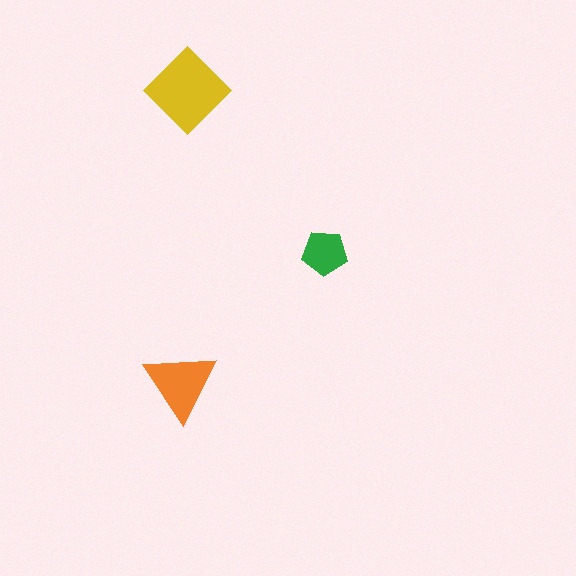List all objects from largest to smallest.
The yellow diamond, the orange triangle, the green pentagon.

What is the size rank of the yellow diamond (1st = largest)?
1st.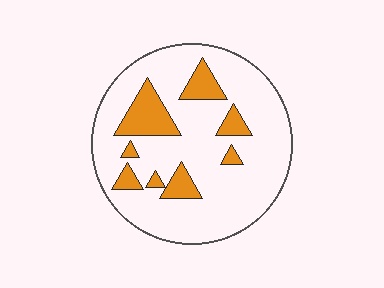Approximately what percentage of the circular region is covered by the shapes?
Approximately 20%.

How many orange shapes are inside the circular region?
8.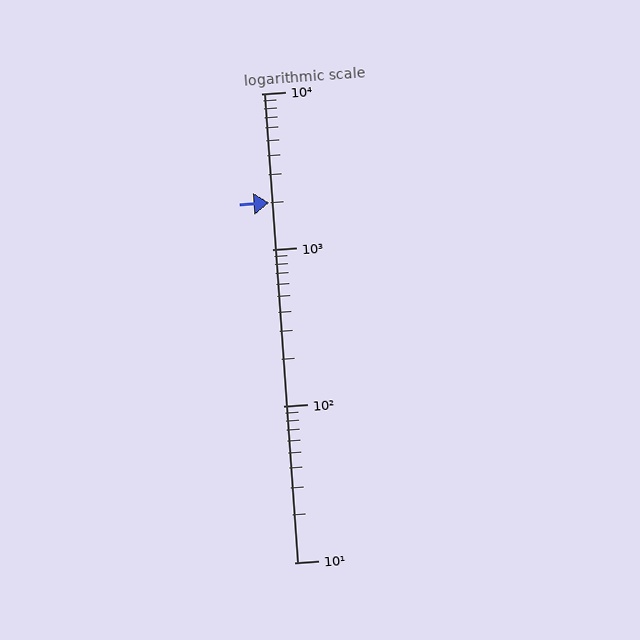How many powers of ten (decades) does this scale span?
The scale spans 3 decades, from 10 to 10000.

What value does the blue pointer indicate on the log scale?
The pointer indicates approximately 2000.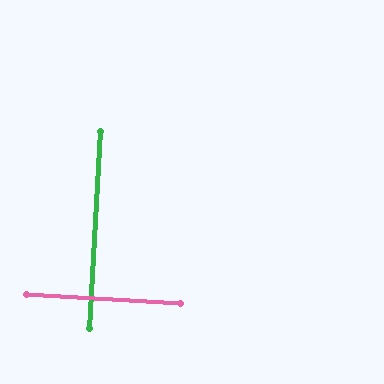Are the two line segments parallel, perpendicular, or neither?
Perpendicular — they meet at approximately 90°.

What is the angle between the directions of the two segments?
Approximately 90 degrees.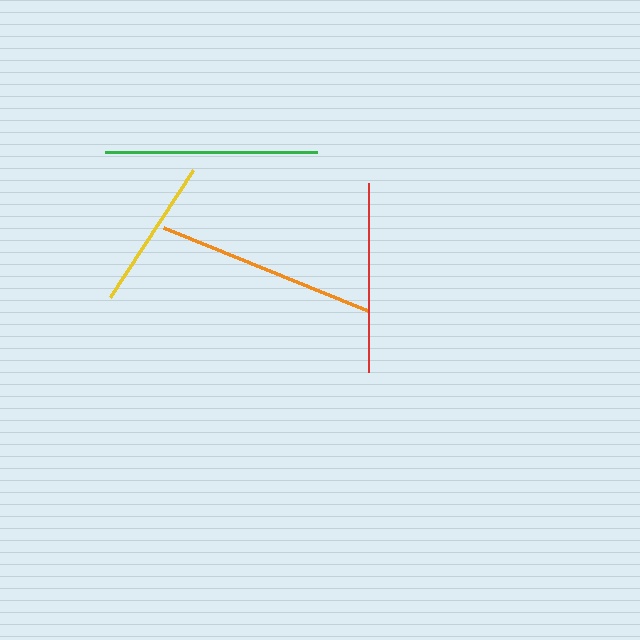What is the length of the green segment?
The green segment is approximately 212 pixels long.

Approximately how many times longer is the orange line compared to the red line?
The orange line is approximately 1.2 times the length of the red line.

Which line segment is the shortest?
The yellow line is the shortest at approximately 152 pixels.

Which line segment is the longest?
The orange line is the longest at approximately 220 pixels.